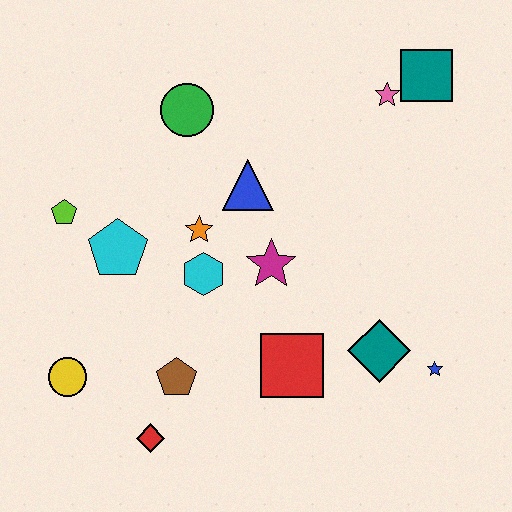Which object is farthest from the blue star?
The lime pentagon is farthest from the blue star.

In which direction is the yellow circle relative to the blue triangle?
The yellow circle is below the blue triangle.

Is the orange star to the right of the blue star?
No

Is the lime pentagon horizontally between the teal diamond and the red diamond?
No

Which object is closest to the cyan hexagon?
The orange star is closest to the cyan hexagon.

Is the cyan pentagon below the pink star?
Yes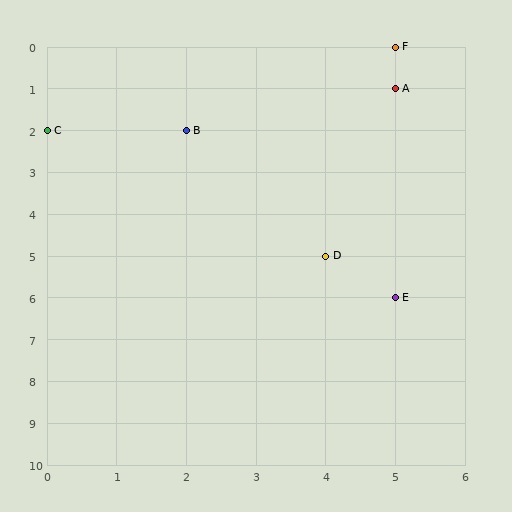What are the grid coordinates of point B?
Point B is at grid coordinates (2, 2).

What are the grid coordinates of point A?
Point A is at grid coordinates (5, 1).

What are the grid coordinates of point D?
Point D is at grid coordinates (4, 5).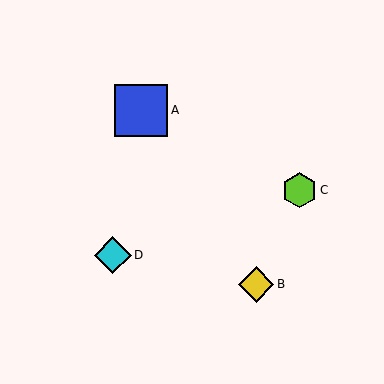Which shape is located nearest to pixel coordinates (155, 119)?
The blue square (labeled A) at (141, 110) is nearest to that location.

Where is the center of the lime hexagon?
The center of the lime hexagon is at (300, 190).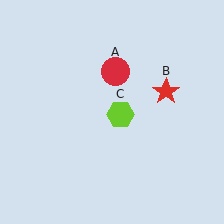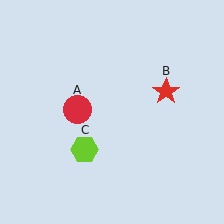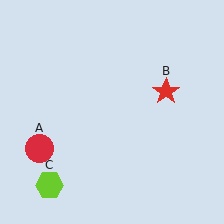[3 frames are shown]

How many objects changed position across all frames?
2 objects changed position: red circle (object A), lime hexagon (object C).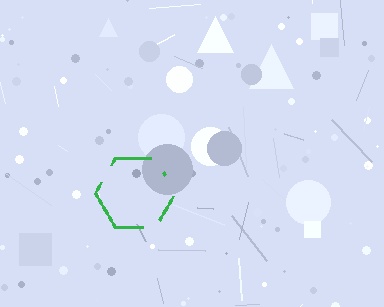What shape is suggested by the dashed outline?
The dashed outline suggests a hexagon.